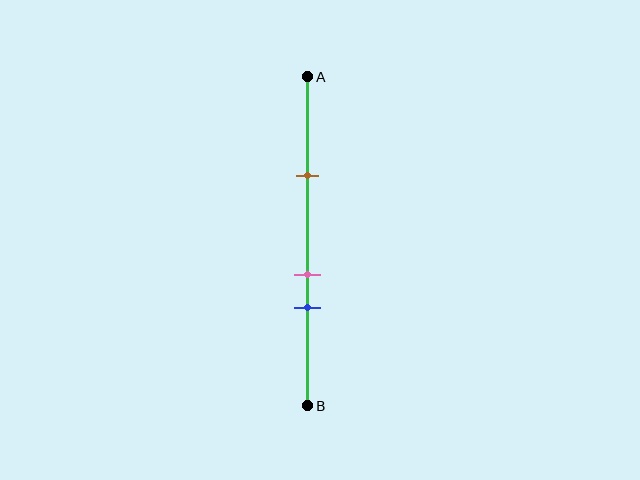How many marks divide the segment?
There are 3 marks dividing the segment.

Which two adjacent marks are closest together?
The pink and blue marks are the closest adjacent pair.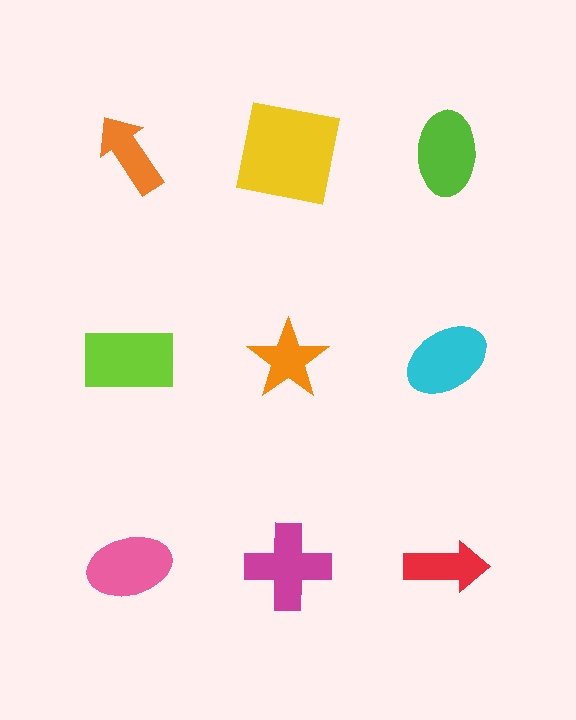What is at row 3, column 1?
A pink ellipse.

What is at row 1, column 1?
An orange arrow.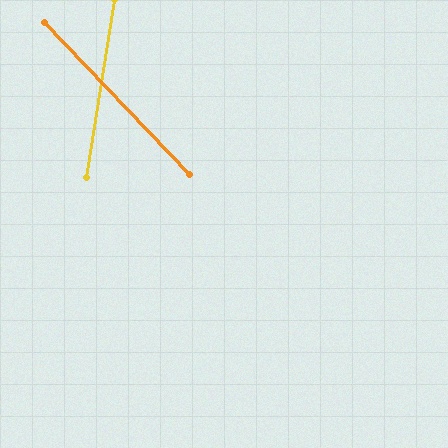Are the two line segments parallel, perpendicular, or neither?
Neither parallel nor perpendicular — they differ by about 53°.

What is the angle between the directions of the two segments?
Approximately 53 degrees.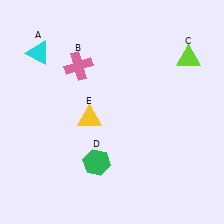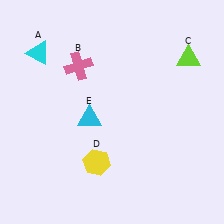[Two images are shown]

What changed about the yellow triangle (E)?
In Image 1, E is yellow. In Image 2, it changed to cyan.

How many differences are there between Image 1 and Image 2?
There are 2 differences between the two images.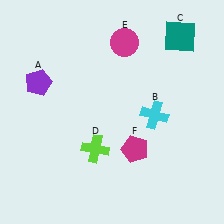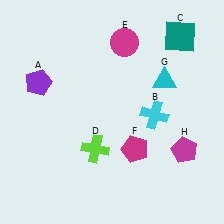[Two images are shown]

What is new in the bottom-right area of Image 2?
A magenta pentagon (H) was added in the bottom-right area of Image 2.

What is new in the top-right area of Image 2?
A cyan triangle (G) was added in the top-right area of Image 2.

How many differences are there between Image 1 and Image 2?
There are 2 differences between the two images.